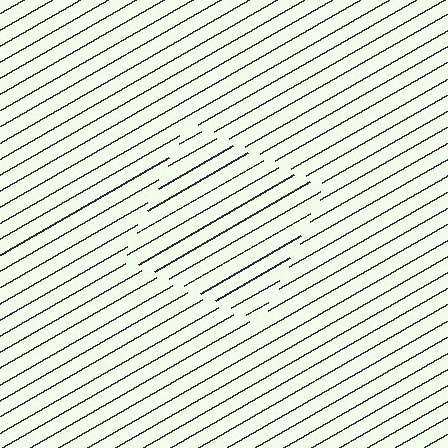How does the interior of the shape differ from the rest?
The interior of the shape contains the same grating, shifted by half a period — the contour is defined by the phase discontinuity where line-ends from the inner and outer gratings abut.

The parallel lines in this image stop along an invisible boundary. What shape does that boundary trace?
An illusory square. The interior of the shape contains the same grating, shifted by half a period — the contour is defined by the phase discontinuity where line-ends from the inner and outer gratings abut.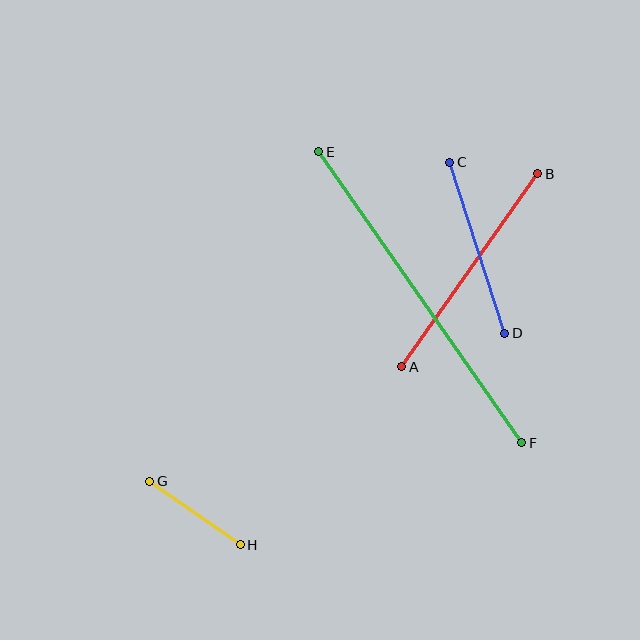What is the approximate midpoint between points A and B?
The midpoint is at approximately (470, 270) pixels.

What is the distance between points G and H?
The distance is approximately 111 pixels.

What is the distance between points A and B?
The distance is approximately 236 pixels.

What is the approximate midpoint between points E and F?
The midpoint is at approximately (420, 297) pixels.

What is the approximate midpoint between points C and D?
The midpoint is at approximately (477, 248) pixels.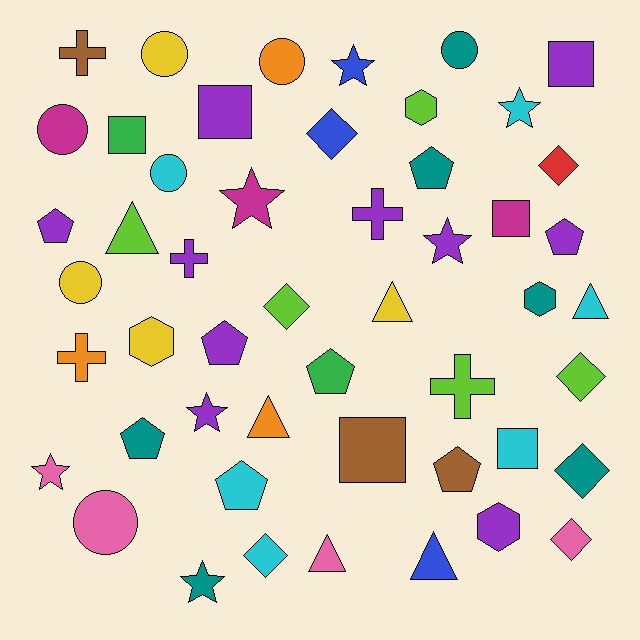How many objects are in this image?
There are 50 objects.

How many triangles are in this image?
There are 6 triangles.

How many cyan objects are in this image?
There are 6 cyan objects.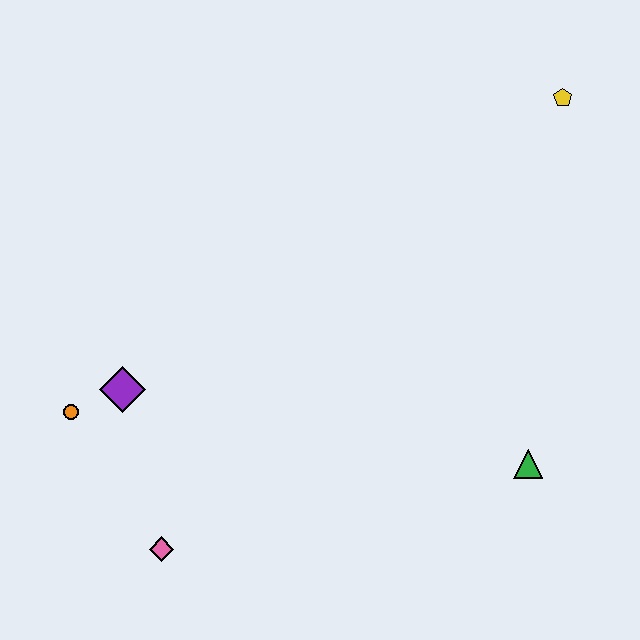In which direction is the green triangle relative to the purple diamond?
The green triangle is to the right of the purple diamond.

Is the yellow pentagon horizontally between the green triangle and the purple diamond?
No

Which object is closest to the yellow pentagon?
The green triangle is closest to the yellow pentagon.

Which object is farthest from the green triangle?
The orange circle is farthest from the green triangle.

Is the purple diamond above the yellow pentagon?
No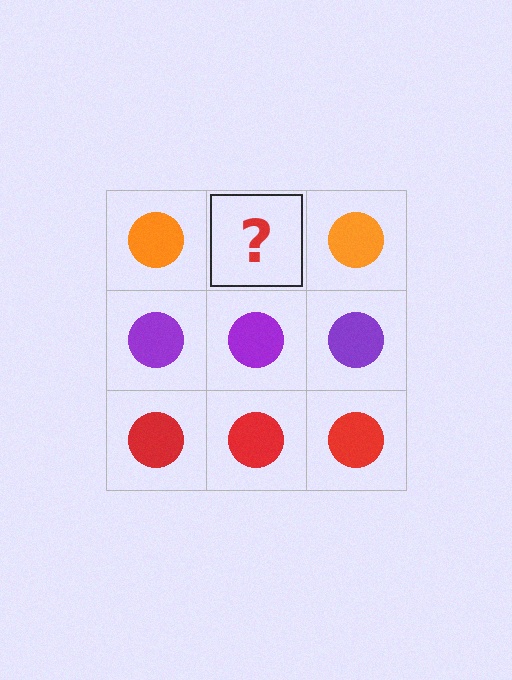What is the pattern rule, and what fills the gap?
The rule is that each row has a consistent color. The gap should be filled with an orange circle.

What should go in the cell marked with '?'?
The missing cell should contain an orange circle.